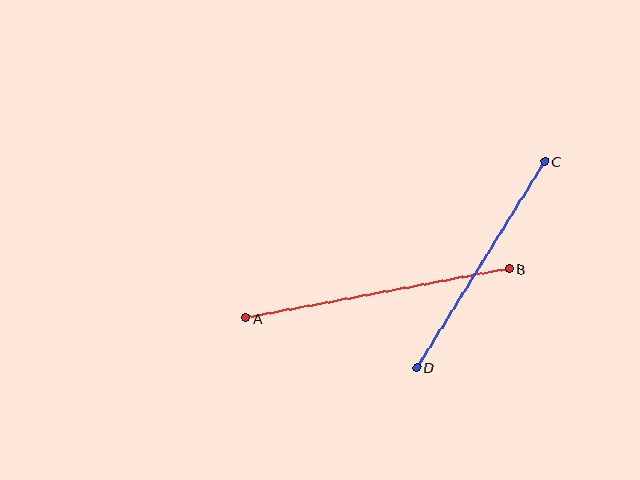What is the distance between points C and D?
The distance is approximately 243 pixels.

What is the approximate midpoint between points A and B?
The midpoint is at approximately (377, 293) pixels.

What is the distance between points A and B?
The distance is approximately 268 pixels.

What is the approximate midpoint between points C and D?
The midpoint is at approximately (481, 264) pixels.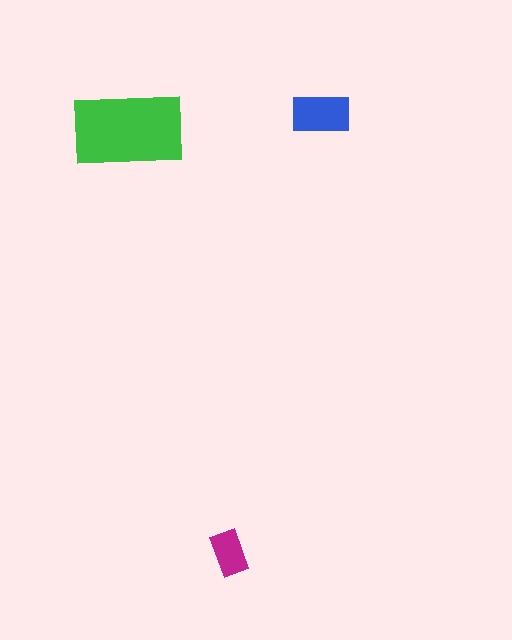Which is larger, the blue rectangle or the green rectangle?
The green one.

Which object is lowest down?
The magenta rectangle is bottommost.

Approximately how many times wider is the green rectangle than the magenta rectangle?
About 2.5 times wider.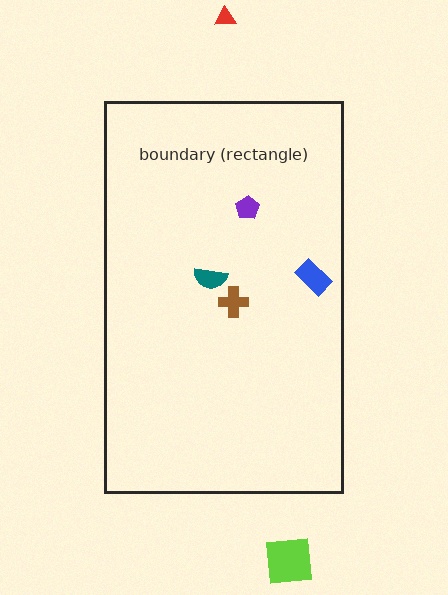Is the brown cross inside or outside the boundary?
Inside.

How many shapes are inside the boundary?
4 inside, 2 outside.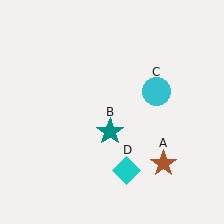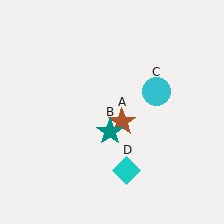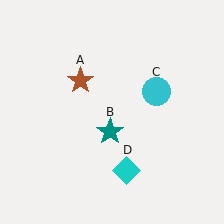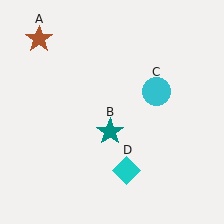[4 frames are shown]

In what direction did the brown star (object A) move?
The brown star (object A) moved up and to the left.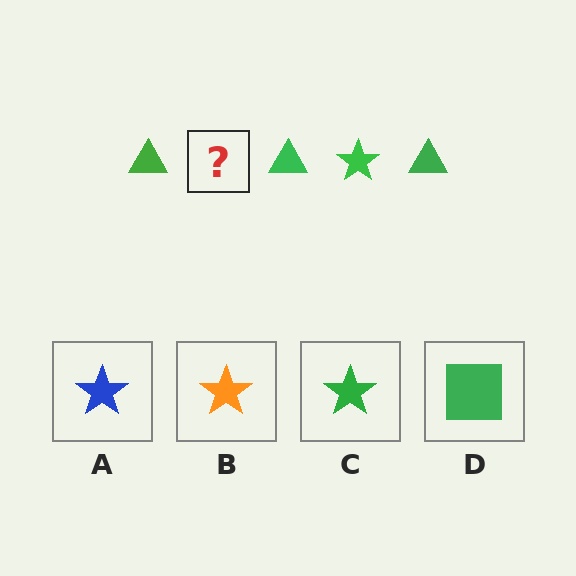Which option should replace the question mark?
Option C.